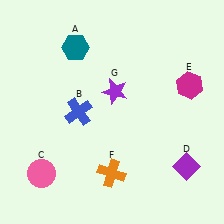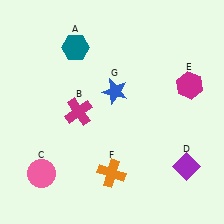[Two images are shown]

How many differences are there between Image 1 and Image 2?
There are 2 differences between the two images.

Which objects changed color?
B changed from blue to magenta. G changed from purple to blue.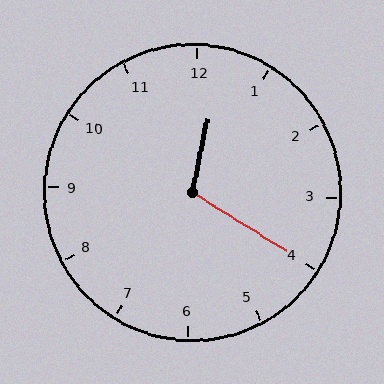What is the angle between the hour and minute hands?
Approximately 110 degrees.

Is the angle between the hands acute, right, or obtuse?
It is obtuse.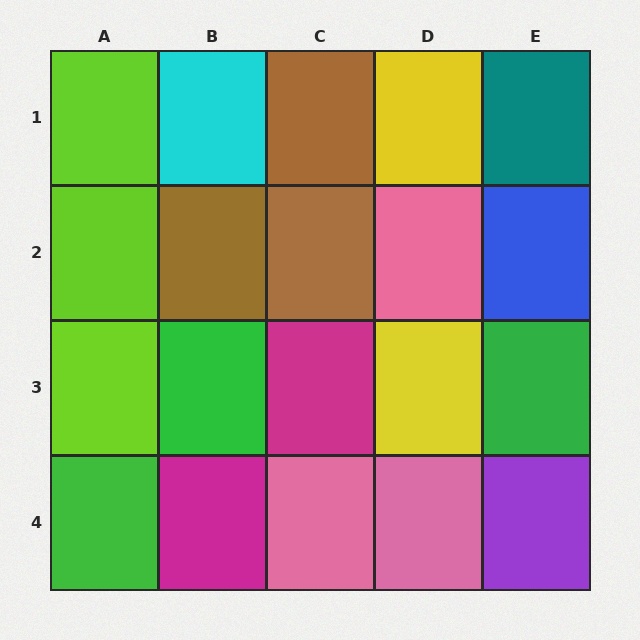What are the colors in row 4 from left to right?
Green, magenta, pink, pink, purple.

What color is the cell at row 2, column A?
Lime.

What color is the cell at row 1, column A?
Lime.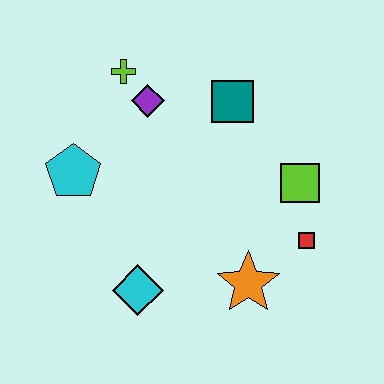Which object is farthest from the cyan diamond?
The lime cross is farthest from the cyan diamond.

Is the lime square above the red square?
Yes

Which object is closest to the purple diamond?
The lime cross is closest to the purple diamond.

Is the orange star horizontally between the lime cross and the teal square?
No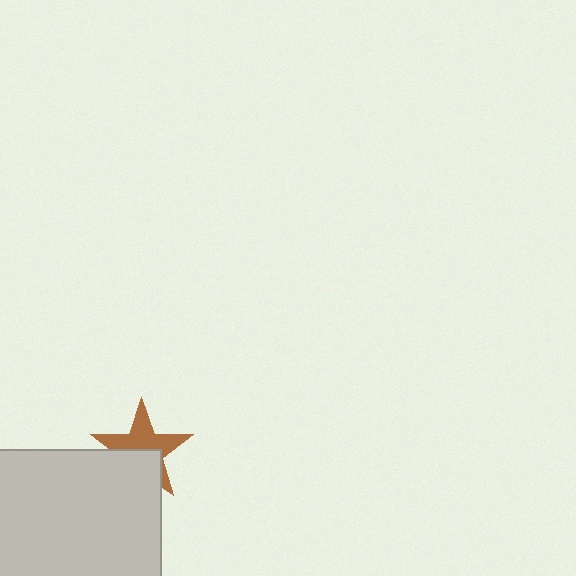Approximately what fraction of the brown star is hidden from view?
Roughly 41% of the brown star is hidden behind the light gray rectangle.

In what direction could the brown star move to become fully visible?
The brown star could move up. That would shift it out from behind the light gray rectangle entirely.